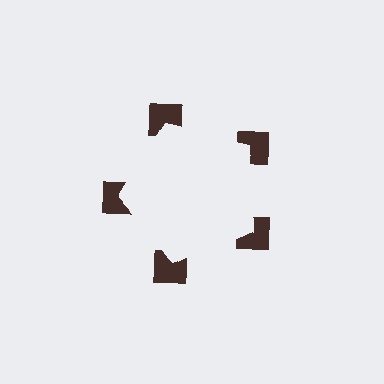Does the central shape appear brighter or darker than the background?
It typically appears slightly brighter than the background, even though no actual brightness change is drawn.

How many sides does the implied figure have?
5 sides.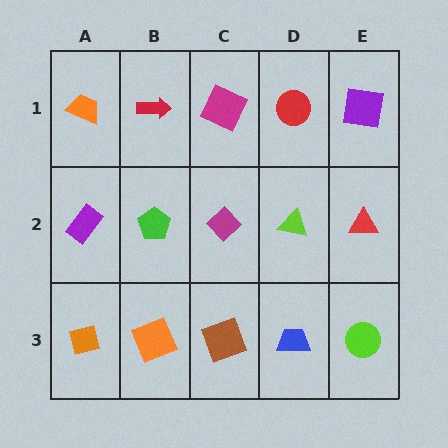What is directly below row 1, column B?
A green pentagon.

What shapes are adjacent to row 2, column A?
An orange trapezoid (row 1, column A), an orange square (row 3, column A), a green pentagon (row 2, column B).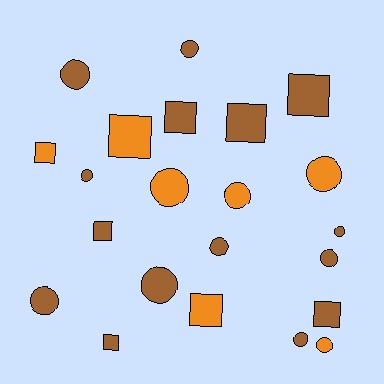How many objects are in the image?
There are 22 objects.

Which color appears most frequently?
Brown, with 15 objects.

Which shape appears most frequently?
Circle, with 13 objects.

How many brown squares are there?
There are 6 brown squares.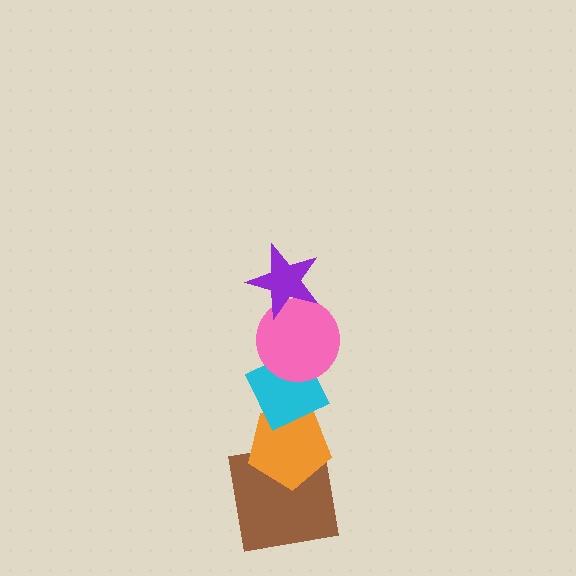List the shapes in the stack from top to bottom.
From top to bottom: the purple star, the pink circle, the cyan diamond, the orange pentagon, the brown square.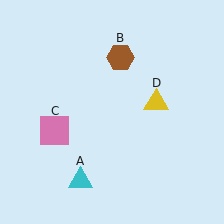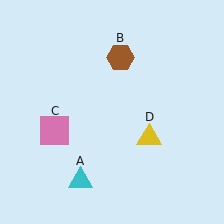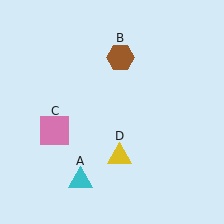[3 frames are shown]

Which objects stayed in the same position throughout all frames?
Cyan triangle (object A) and brown hexagon (object B) and pink square (object C) remained stationary.